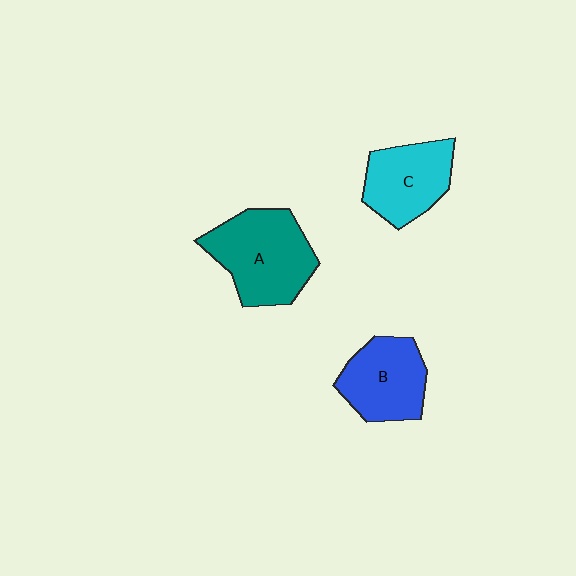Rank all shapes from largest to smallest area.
From largest to smallest: A (teal), B (blue), C (cyan).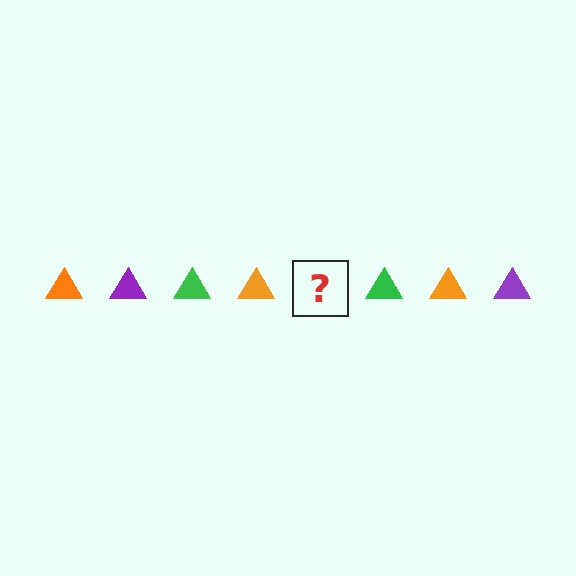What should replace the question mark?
The question mark should be replaced with a purple triangle.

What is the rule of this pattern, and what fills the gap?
The rule is that the pattern cycles through orange, purple, green triangles. The gap should be filled with a purple triangle.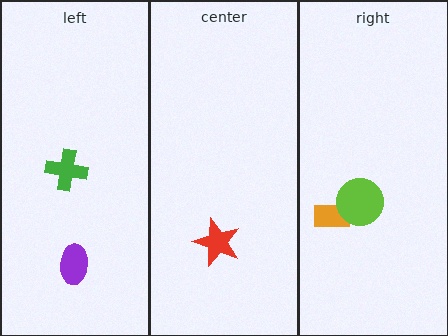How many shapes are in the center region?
1.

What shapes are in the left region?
The purple ellipse, the green cross.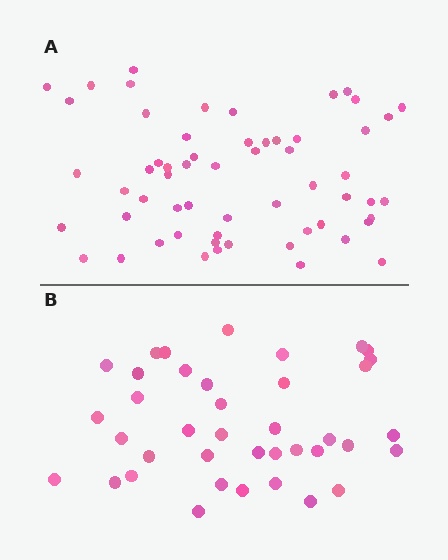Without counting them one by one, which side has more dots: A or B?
Region A (the top region) has more dots.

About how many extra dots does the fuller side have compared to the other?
Region A has approximately 20 more dots than region B.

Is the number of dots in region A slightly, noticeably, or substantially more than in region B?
Region A has substantially more. The ratio is roughly 1.5 to 1.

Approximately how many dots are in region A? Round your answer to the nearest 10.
About 60 dots. (The exact count is 59, which rounds to 60.)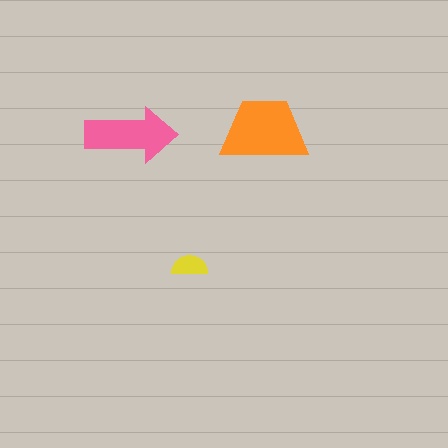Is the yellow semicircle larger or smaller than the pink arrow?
Smaller.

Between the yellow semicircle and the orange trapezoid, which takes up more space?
The orange trapezoid.